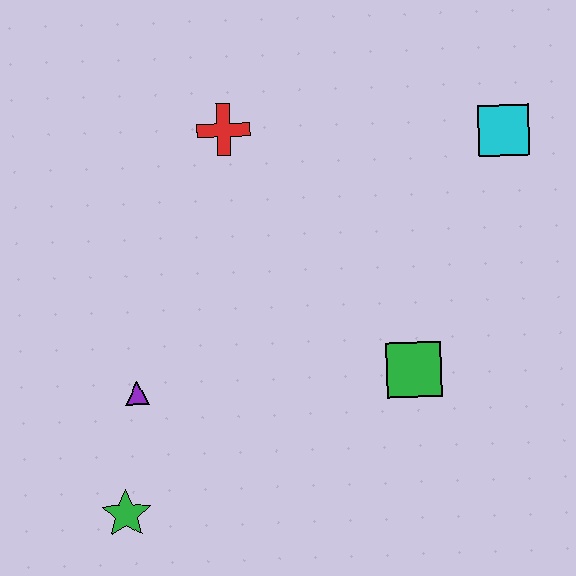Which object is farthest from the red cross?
The green star is farthest from the red cross.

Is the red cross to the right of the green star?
Yes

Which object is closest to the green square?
The cyan square is closest to the green square.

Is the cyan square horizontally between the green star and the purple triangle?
No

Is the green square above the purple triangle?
Yes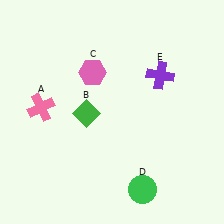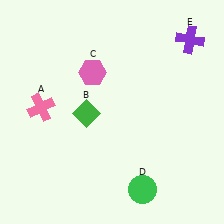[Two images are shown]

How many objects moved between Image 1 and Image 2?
1 object moved between the two images.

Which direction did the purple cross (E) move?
The purple cross (E) moved up.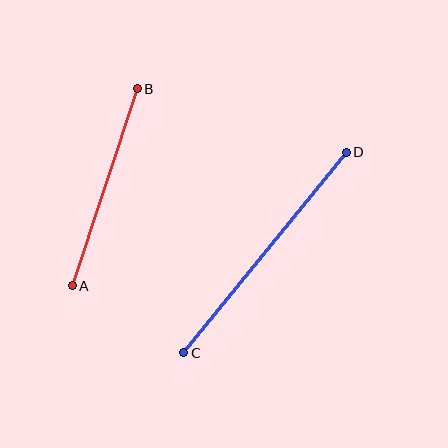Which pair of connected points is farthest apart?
Points C and D are farthest apart.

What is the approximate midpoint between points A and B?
The midpoint is at approximately (105, 187) pixels.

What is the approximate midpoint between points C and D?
The midpoint is at approximately (265, 253) pixels.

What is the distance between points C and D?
The distance is approximately 258 pixels.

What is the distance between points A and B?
The distance is approximately 208 pixels.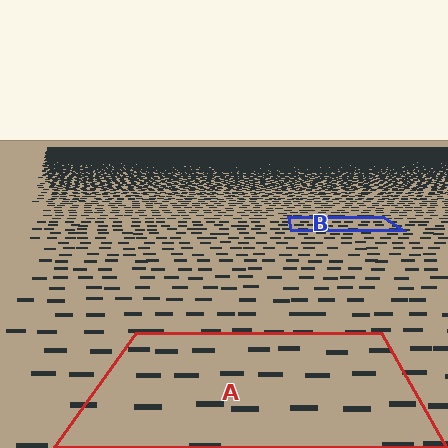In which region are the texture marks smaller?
The texture marks are smaller in region B, because it is farther away.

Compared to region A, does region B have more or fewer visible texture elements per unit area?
Region B has more texture elements per unit area — they are packed more densely because it is farther away.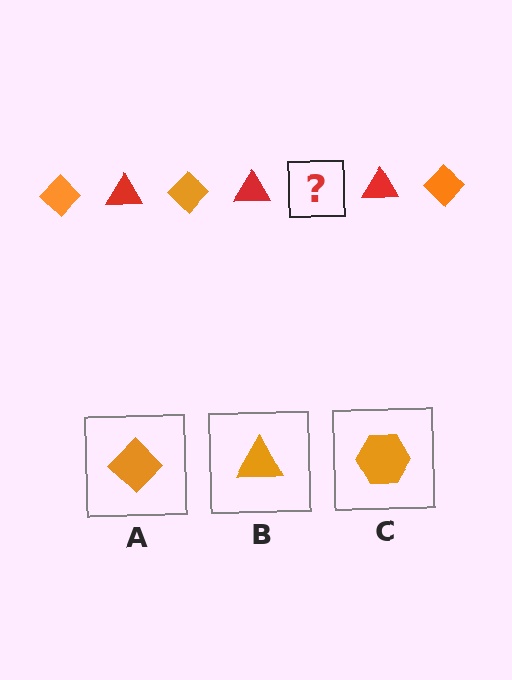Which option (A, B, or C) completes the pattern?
A.